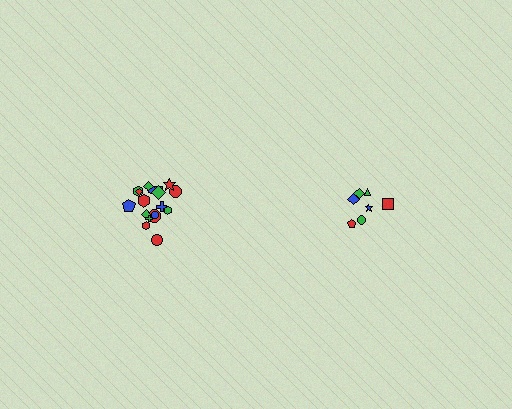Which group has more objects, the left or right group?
The left group.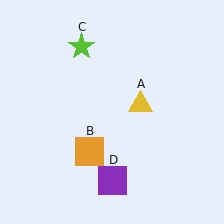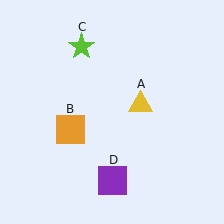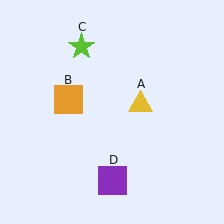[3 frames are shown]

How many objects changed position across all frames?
1 object changed position: orange square (object B).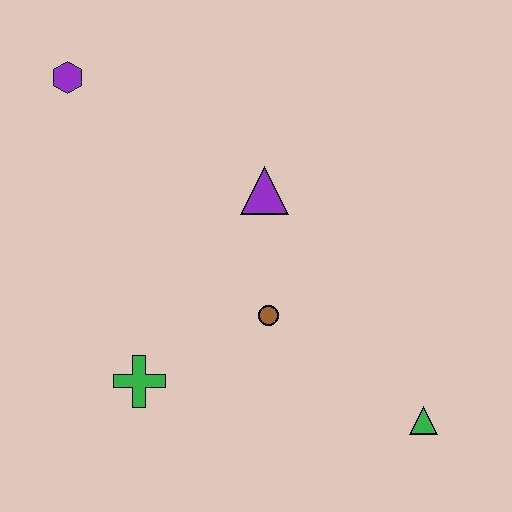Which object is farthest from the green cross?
The purple hexagon is farthest from the green cross.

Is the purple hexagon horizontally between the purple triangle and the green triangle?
No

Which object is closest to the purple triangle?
The brown circle is closest to the purple triangle.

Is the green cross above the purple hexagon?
No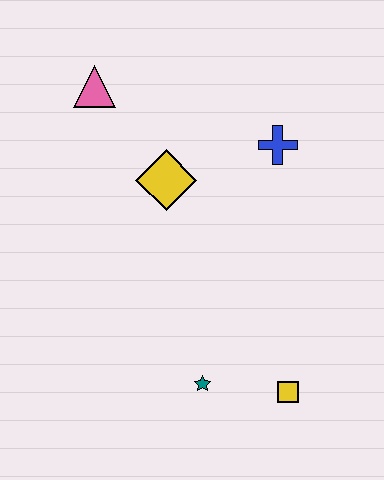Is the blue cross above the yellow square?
Yes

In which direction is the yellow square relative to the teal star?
The yellow square is to the right of the teal star.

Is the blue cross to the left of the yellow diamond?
No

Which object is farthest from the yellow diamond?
The yellow square is farthest from the yellow diamond.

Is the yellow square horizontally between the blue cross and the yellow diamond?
No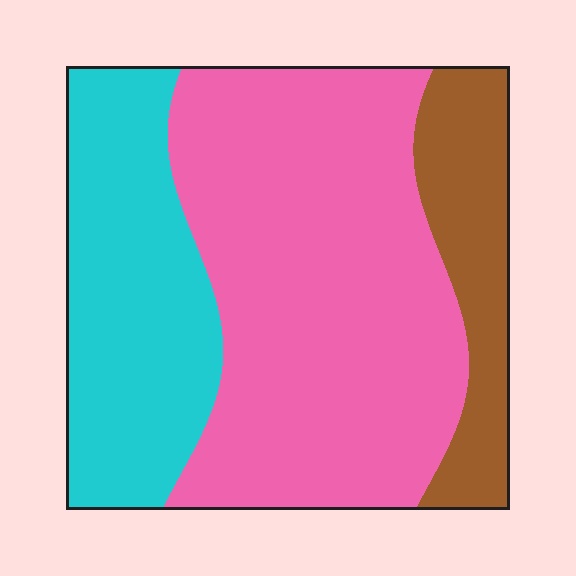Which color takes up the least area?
Brown, at roughly 15%.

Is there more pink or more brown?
Pink.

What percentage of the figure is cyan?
Cyan covers around 30% of the figure.